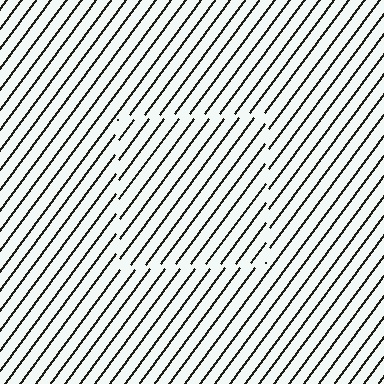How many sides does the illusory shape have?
4 sides — the line-ends trace a square.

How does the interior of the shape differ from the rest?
The interior of the shape contains the same grating, shifted by half a period — the contour is defined by the phase discontinuity where line-ends from the inner and outer gratings abut.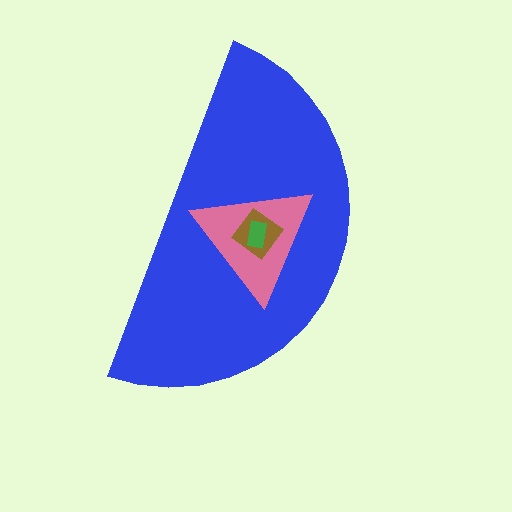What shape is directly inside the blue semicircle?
The pink triangle.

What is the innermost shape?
The green rectangle.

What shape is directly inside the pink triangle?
The brown diamond.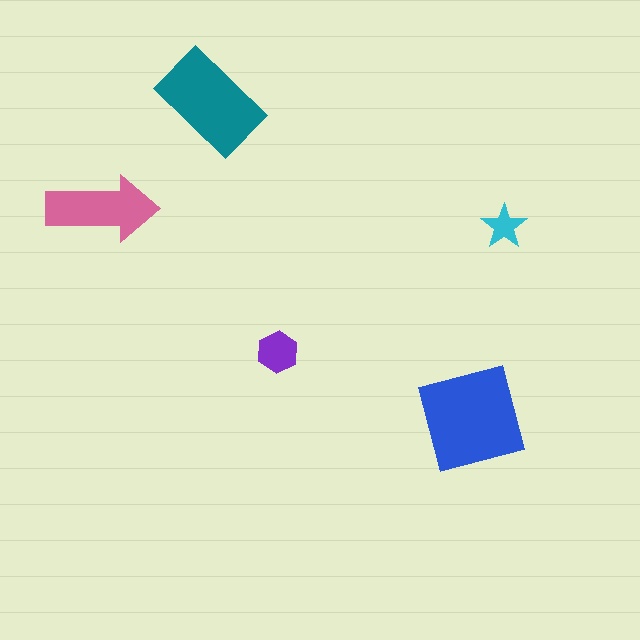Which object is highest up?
The teal rectangle is topmost.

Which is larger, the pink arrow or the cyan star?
The pink arrow.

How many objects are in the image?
There are 5 objects in the image.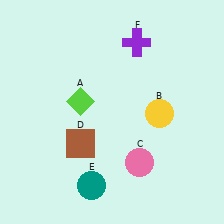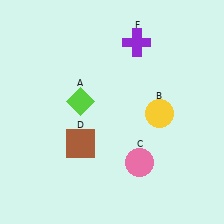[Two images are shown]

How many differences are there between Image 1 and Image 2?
There is 1 difference between the two images.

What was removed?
The teal circle (E) was removed in Image 2.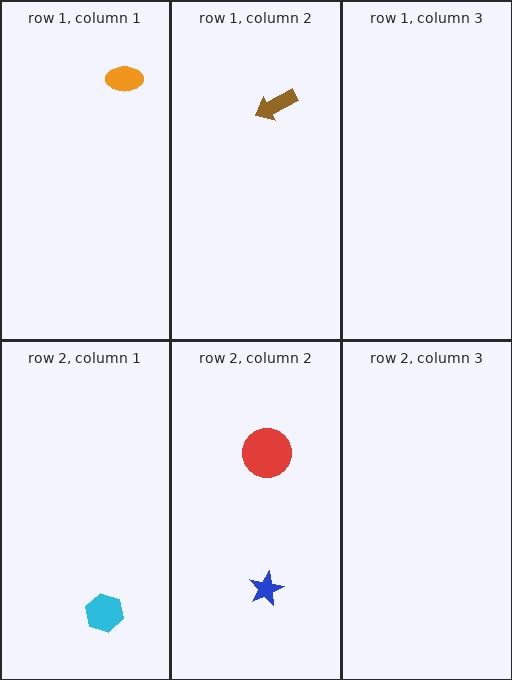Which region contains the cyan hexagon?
The row 2, column 1 region.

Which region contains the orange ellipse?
The row 1, column 1 region.